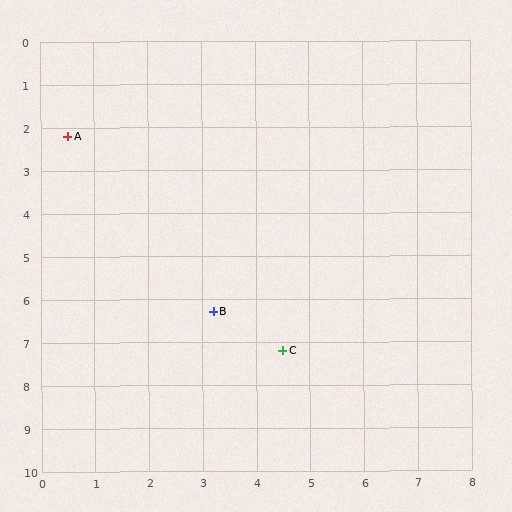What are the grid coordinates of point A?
Point A is at approximately (0.5, 2.2).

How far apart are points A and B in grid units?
Points A and B are about 4.9 grid units apart.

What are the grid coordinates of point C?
Point C is at approximately (4.5, 7.2).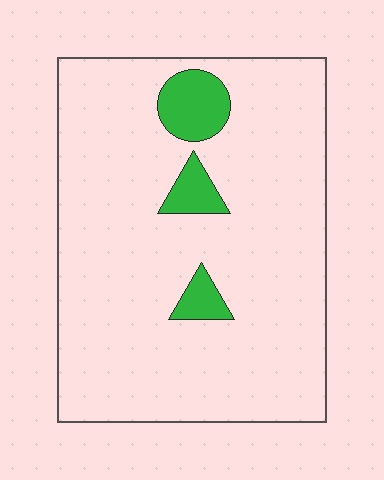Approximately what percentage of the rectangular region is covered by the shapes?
Approximately 10%.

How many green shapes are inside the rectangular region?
3.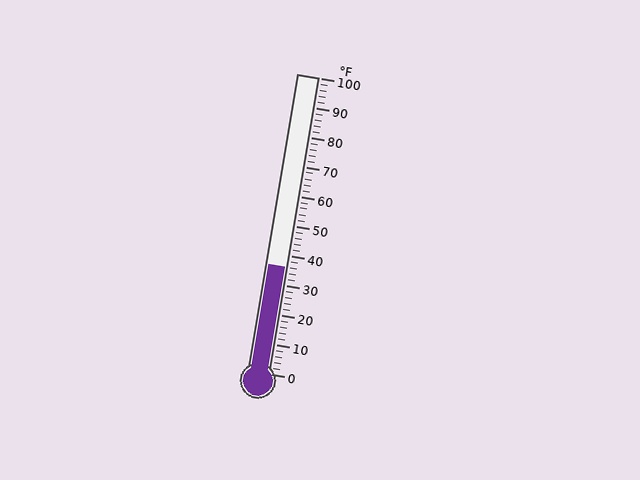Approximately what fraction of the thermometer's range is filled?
The thermometer is filled to approximately 35% of its range.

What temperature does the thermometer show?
The thermometer shows approximately 36°F.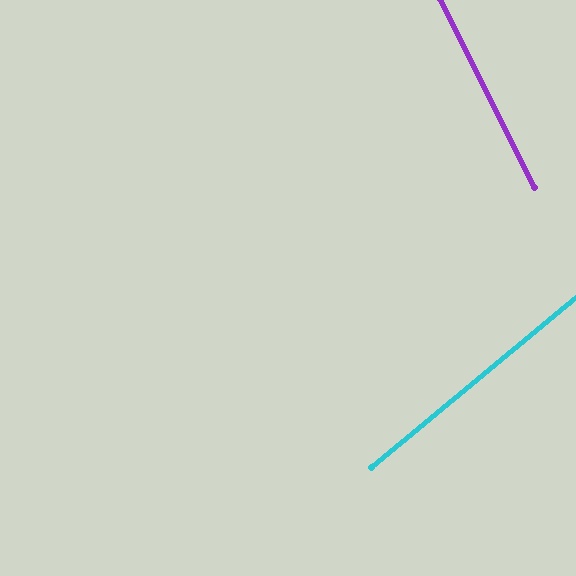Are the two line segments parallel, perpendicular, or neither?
Neither parallel nor perpendicular — they differ by about 77°.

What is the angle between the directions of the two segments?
Approximately 77 degrees.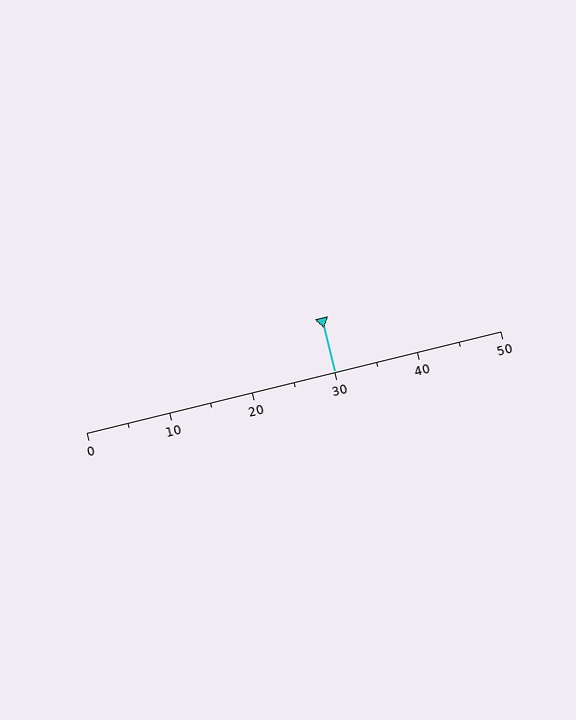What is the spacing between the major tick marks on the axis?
The major ticks are spaced 10 apart.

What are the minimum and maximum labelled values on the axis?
The axis runs from 0 to 50.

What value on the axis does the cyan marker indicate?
The marker indicates approximately 30.